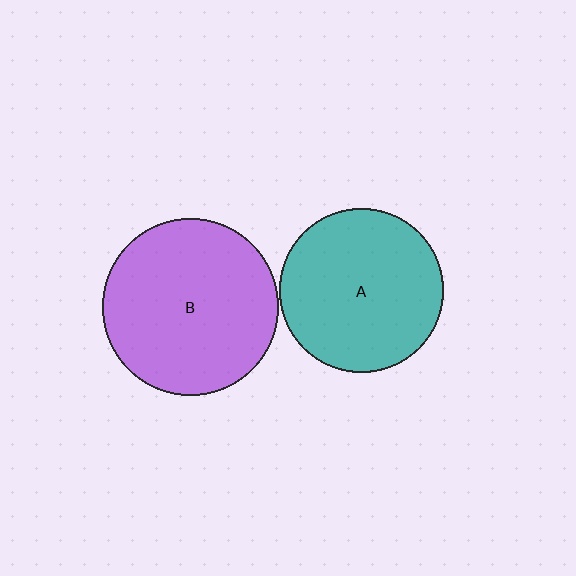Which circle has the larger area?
Circle B (purple).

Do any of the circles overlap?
No, none of the circles overlap.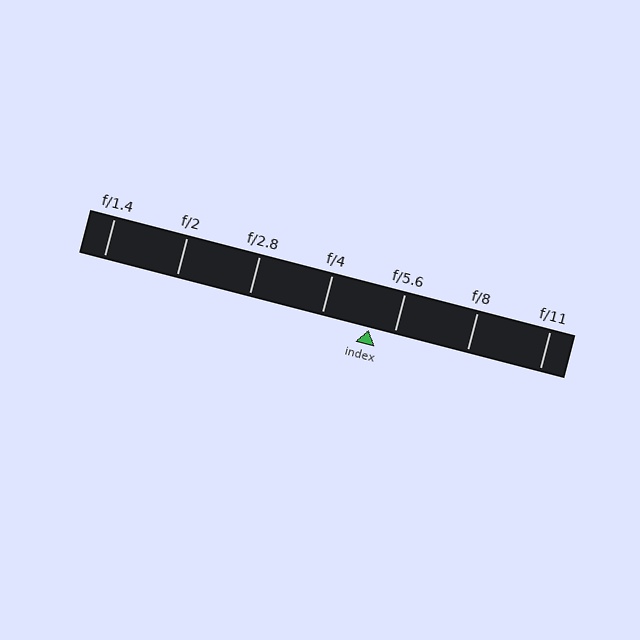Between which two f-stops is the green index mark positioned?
The index mark is between f/4 and f/5.6.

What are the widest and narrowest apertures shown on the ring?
The widest aperture shown is f/1.4 and the narrowest is f/11.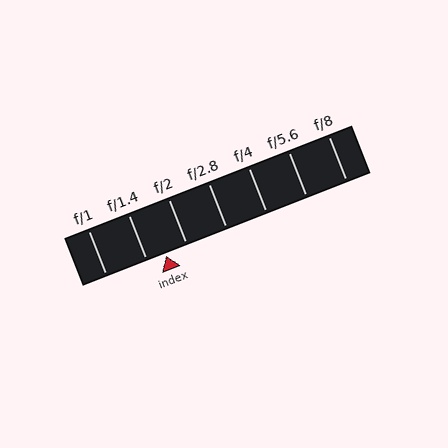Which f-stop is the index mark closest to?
The index mark is closest to f/1.4.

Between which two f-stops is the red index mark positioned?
The index mark is between f/1.4 and f/2.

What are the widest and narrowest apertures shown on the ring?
The widest aperture shown is f/1 and the narrowest is f/8.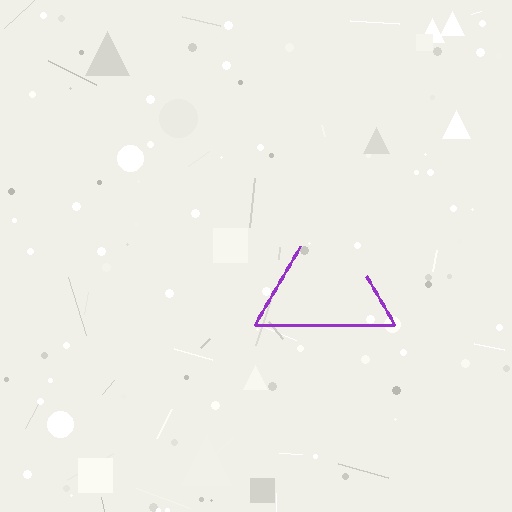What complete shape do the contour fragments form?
The contour fragments form a triangle.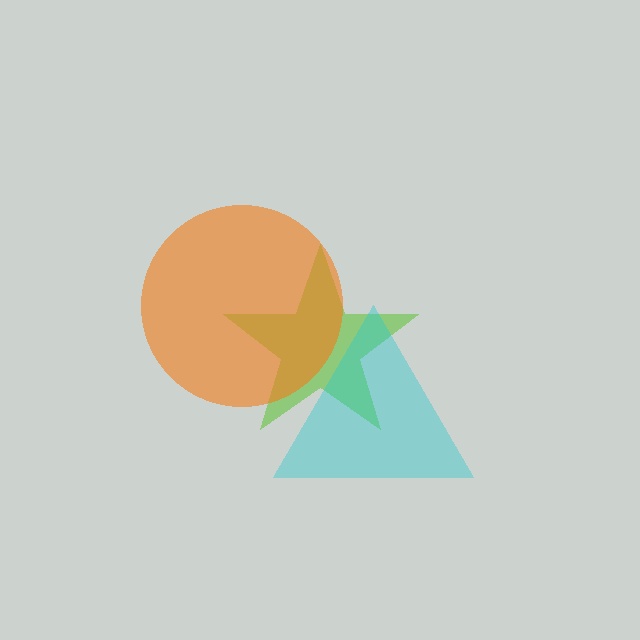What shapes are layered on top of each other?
The layered shapes are: a lime star, an orange circle, a cyan triangle.